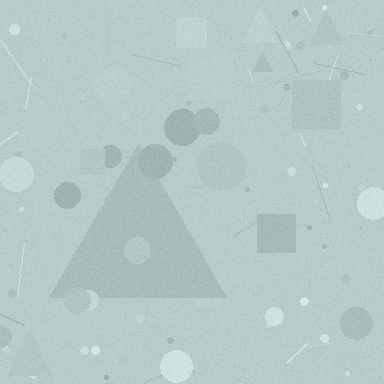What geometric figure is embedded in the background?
A triangle is embedded in the background.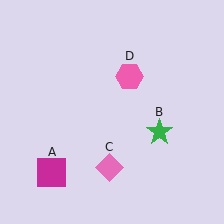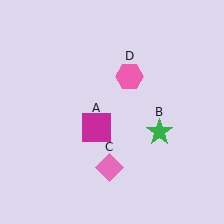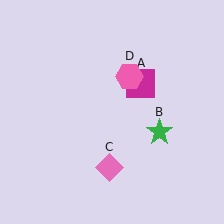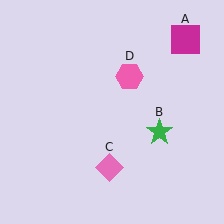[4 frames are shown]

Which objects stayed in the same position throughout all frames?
Green star (object B) and pink diamond (object C) and pink hexagon (object D) remained stationary.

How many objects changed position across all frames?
1 object changed position: magenta square (object A).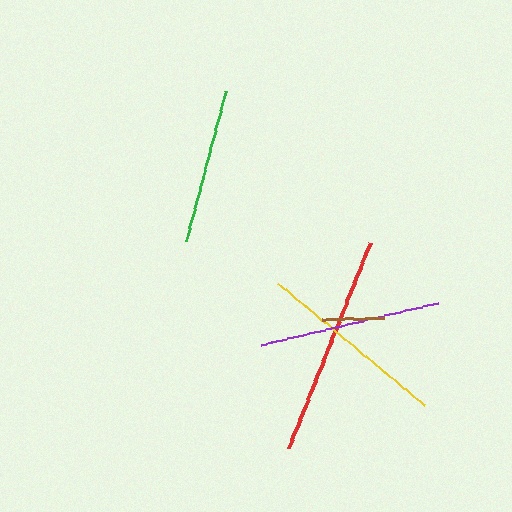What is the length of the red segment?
The red segment is approximately 221 pixels long.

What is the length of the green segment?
The green segment is approximately 154 pixels long.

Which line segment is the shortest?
The brown line is the shortest at approximately 62 pixels.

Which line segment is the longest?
The red line is the longest at approximately 221 pixels.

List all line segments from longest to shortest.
From longest to shortest: red, yellow, purple, green, brown.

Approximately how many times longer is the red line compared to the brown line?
The red line is approximately 3.6 times the length of the brown line.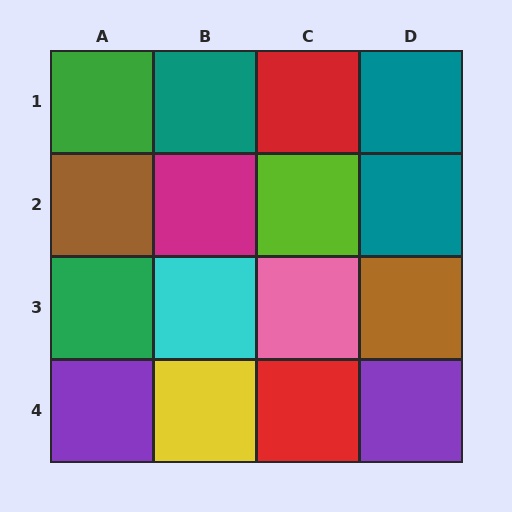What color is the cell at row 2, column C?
Lime.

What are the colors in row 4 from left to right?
Purple, yellow, red, purple.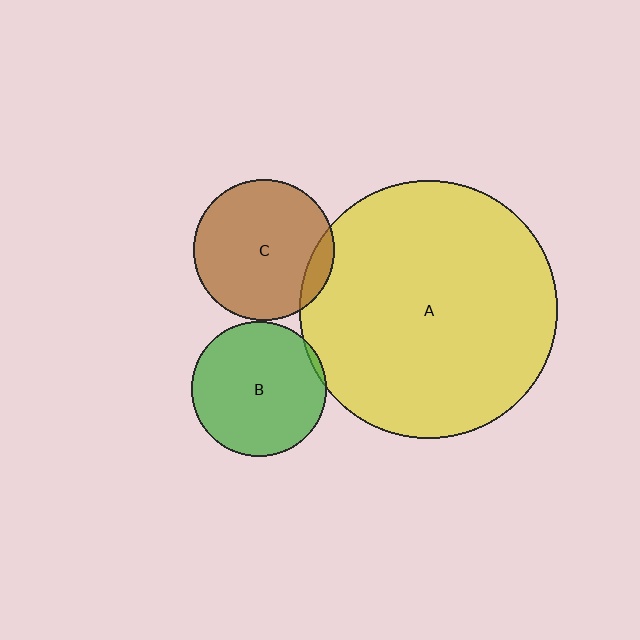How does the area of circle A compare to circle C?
Approximately 3.3 times.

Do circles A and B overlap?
Yes.